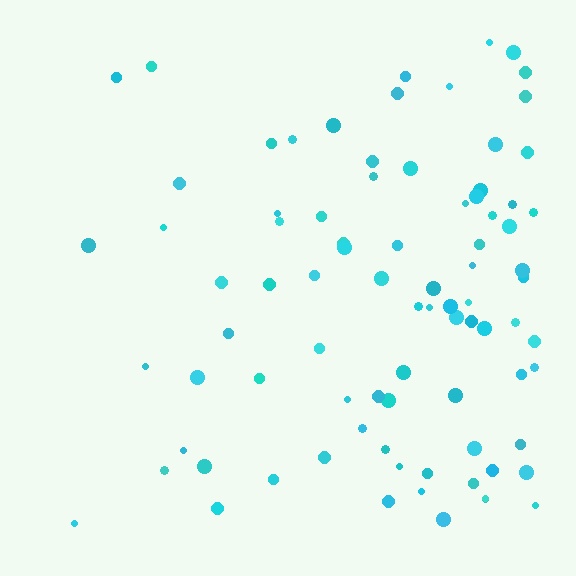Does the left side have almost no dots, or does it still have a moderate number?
Still a moderate number, just noticeably fewer than the right.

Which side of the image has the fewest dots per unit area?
The left.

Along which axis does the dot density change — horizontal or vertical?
Horizontal.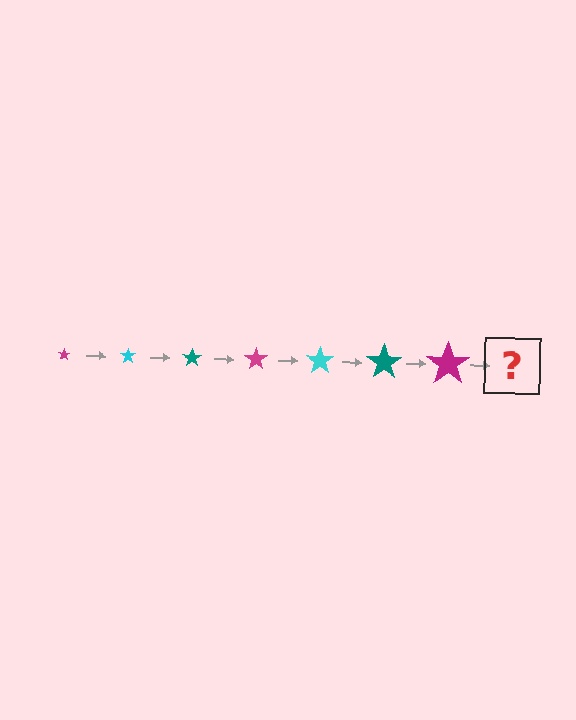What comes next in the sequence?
The next element should be a cyan star, larger than the previous one.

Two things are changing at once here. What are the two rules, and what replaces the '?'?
The two rules are that the star grows larger each step and the color cycles through magenta, cyan, and teal. The '?' should be a cyan star, larger than the previous one.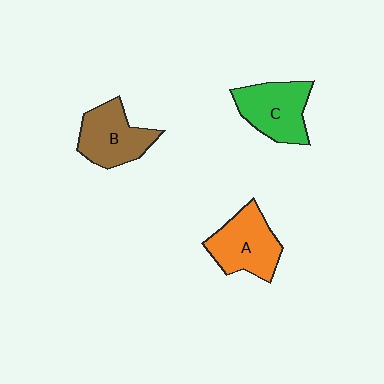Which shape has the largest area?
Shape A (orange).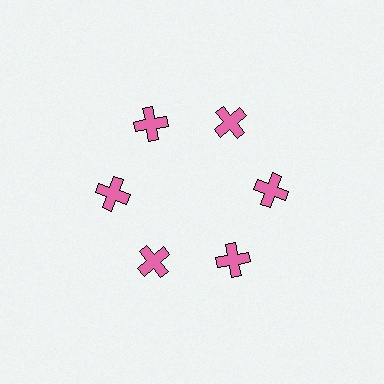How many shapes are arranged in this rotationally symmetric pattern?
There are 6 shapes, arranged in 6 groups of 1.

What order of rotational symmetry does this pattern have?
This pattern has 6-fold rotational symmetry.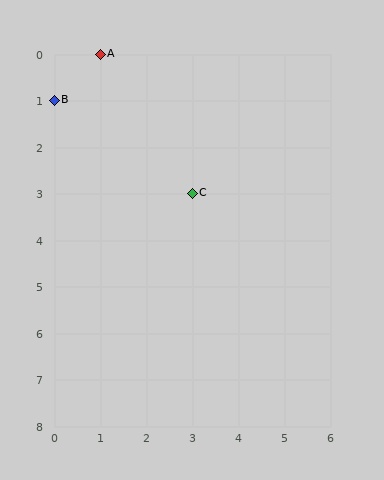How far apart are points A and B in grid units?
Points A and B are 1 column and 1 row apart (about 1.4 grid units diagonally).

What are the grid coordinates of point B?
Point B is at grid coordinates (0, 1).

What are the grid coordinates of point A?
Point A is at grid coordinates (1, 0).